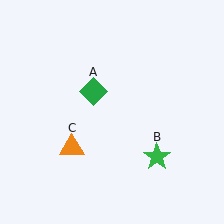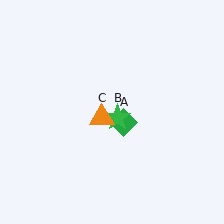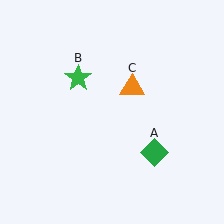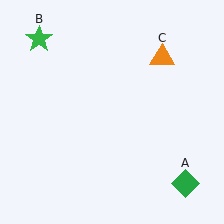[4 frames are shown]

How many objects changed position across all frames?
3 objects changed position: green diamond (object A), green star (object B), orange triangle (object C).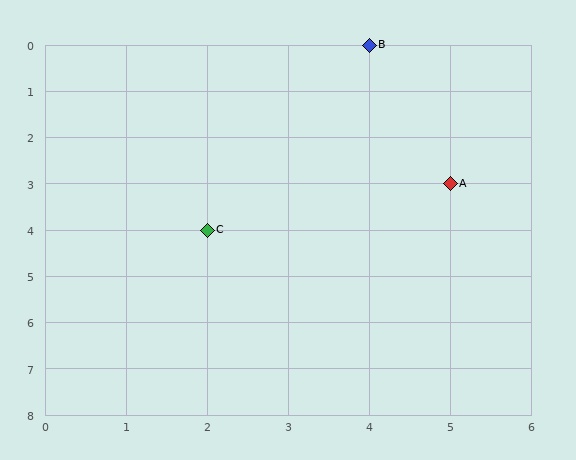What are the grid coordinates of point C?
Point C is at grid coordinates (2, 4).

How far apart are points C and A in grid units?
Points C and A are 3 columns and 1 row apart (about 3.2 grid units diagonally).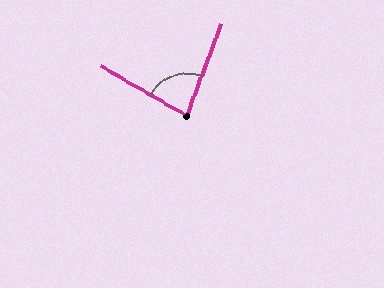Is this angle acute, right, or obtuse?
It is acute.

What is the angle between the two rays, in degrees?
Approximately 80 degrees.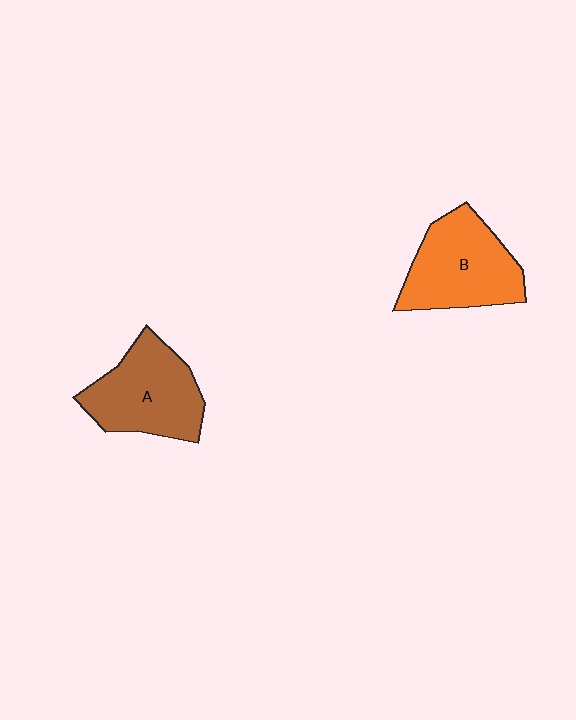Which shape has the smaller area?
Shape A (brown).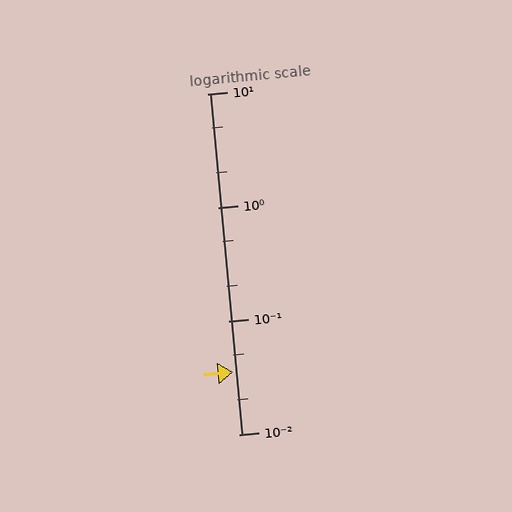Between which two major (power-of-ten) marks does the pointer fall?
The pointer is between 0.01 and 0.1.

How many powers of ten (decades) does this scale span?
The scale spans 3 decades, from 0.01 to 10.